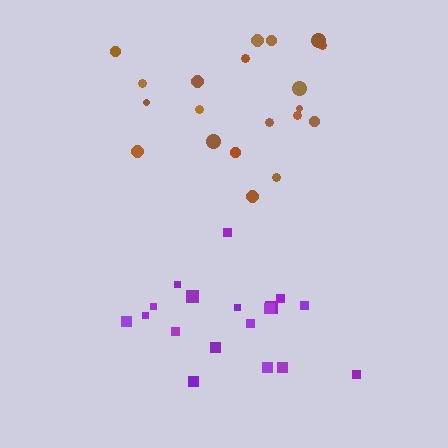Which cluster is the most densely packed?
Purple.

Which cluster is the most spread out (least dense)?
Brown.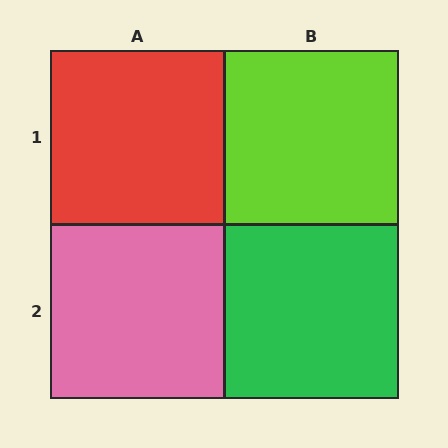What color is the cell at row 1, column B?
Lime.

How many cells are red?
1 cell is red.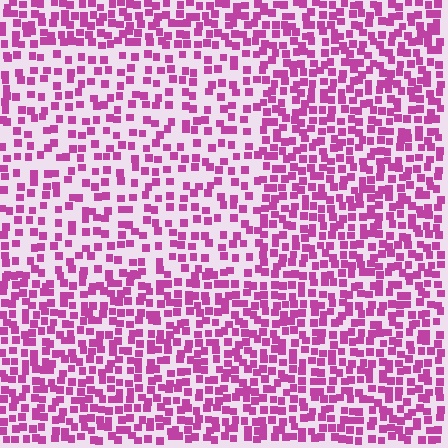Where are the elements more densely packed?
The elements are more densely packed outside the rectangle boundary.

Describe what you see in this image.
The image contains small magenta elements arranged at two different densities. A rectangle-shaped region is visible where the elements are less densely packed than the surrounding area.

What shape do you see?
I see a rectangle.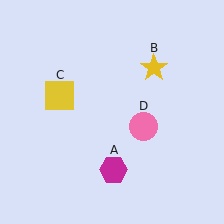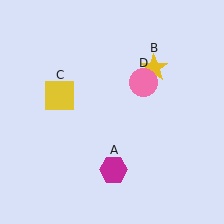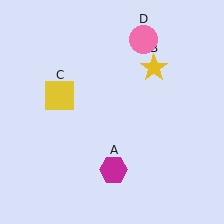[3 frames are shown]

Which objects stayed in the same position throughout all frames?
Magenta hexagon (object A) and yellow star (object B) and yellow square (object C) remained stationary.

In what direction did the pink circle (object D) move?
The pink circle (object D) moved up.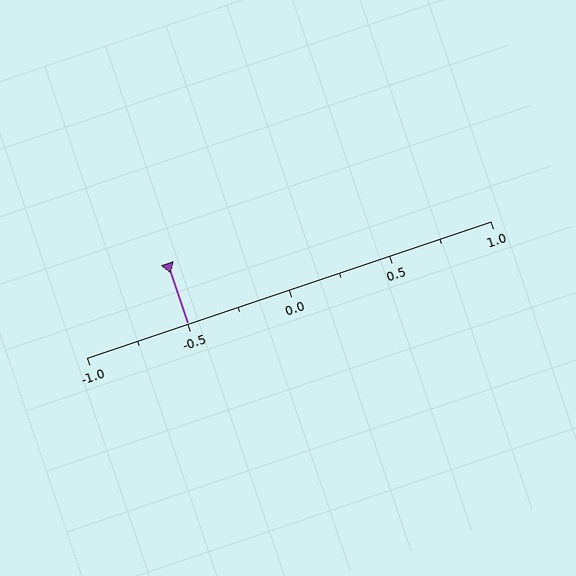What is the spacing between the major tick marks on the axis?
The major ticks are spaced 0.5 apart.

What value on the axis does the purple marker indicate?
The marker indicates approximately -0.5.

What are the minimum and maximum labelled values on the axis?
The axis runs from -1.0 to 1.0.